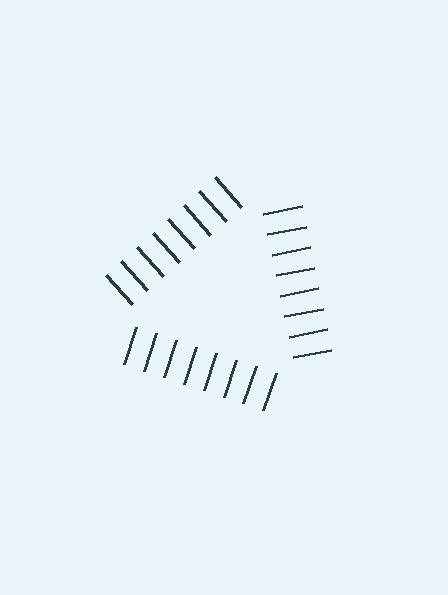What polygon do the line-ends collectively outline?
An illusory triangle — the line segments terminate on its edges but no continuous stroke is drawn.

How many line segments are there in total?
24 — 8 along each of the 3 edges.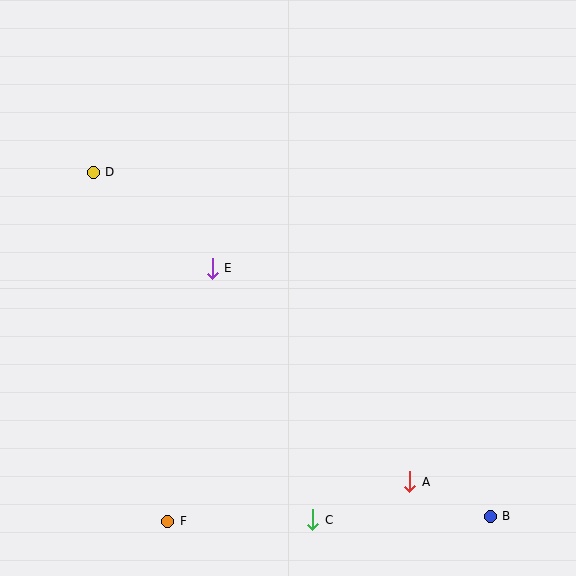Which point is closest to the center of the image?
Point E at (212, 268) is closest to the center.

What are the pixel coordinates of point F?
Point F is at (168, 521).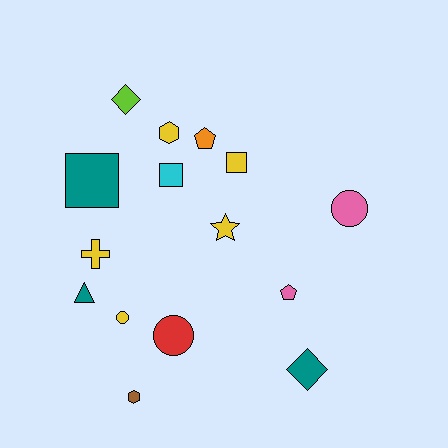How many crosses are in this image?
There is 1 cross.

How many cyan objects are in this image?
There is 1 cyan object.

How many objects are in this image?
There are 15 objects.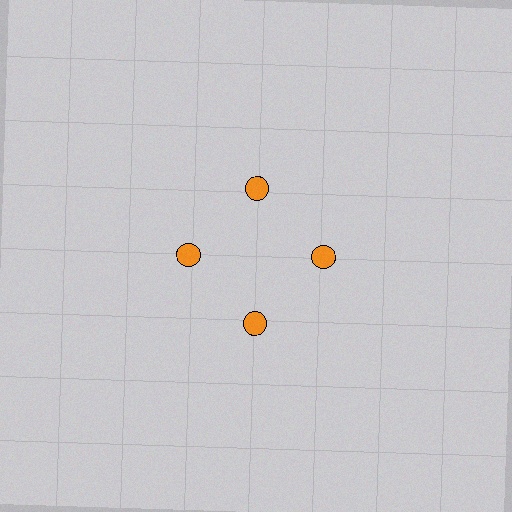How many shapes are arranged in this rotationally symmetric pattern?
There are 4 shapes, arranged in 4 groups of 1.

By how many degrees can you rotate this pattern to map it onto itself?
The pattern maps onto itself every 90 degrees of rotation.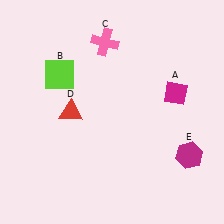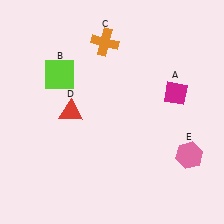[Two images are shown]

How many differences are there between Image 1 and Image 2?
There are 2 differences between the two images.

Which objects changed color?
C changed from pink to orange. E changed from magenta to pink.